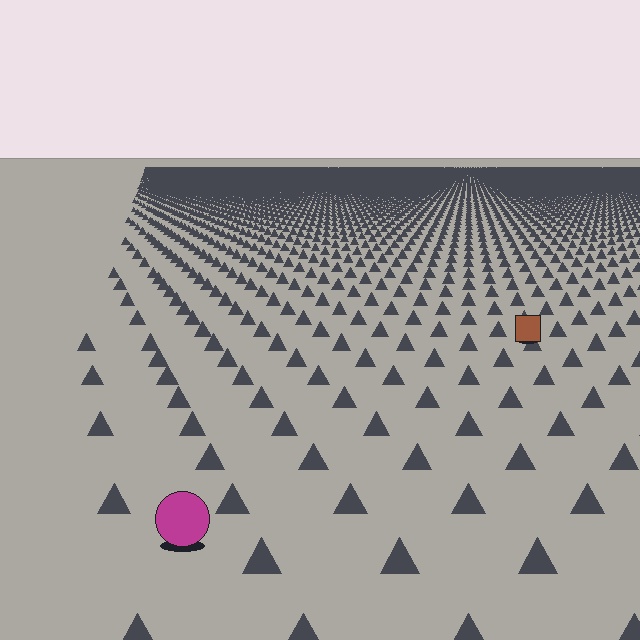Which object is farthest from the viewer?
The brown square is farthest from the viewer. It appears smaller and the ground texture around it is denser.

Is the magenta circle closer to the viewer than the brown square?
Yes. The magenta circle is closer — you can tell from the texture gradient: the ground texture is coarser near it.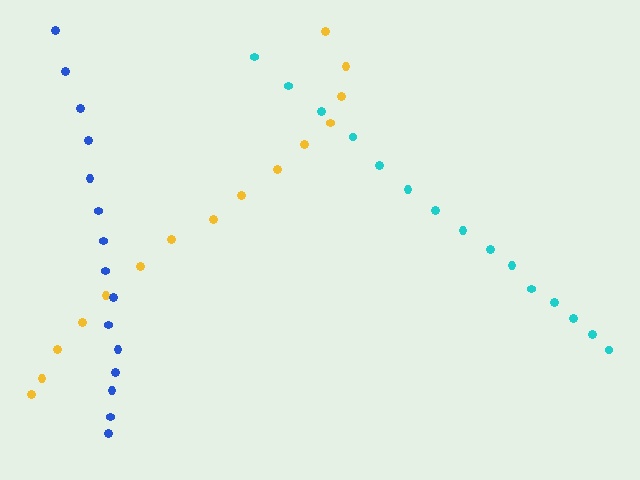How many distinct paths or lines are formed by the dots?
There are 3 distinct paths.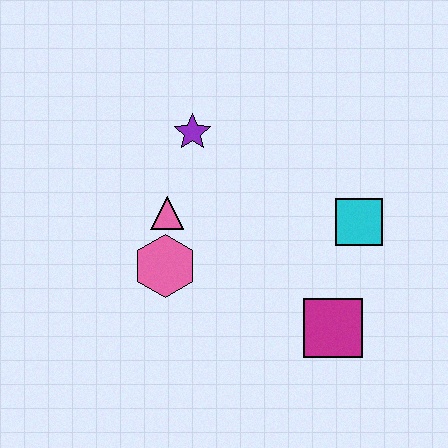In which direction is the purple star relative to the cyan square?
The purple star is to the left of the cyan square.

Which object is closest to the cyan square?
The magenta square is closest to the cyan square.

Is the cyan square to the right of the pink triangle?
Yes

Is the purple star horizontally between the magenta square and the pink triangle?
Yes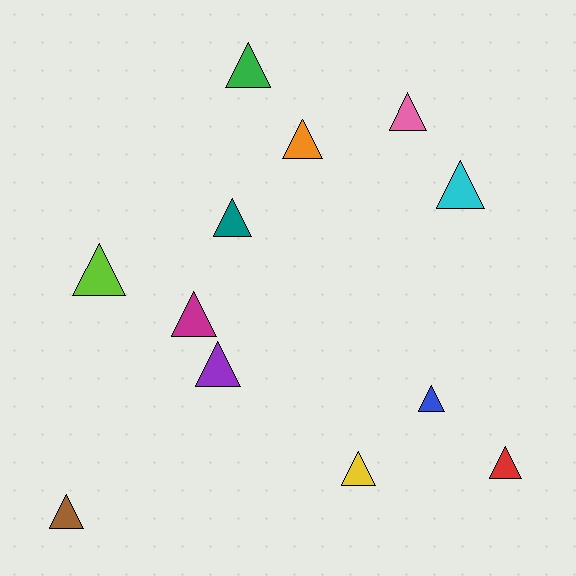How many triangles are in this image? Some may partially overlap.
There are 12 triangles.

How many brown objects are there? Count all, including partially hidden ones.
There is 1 brown object.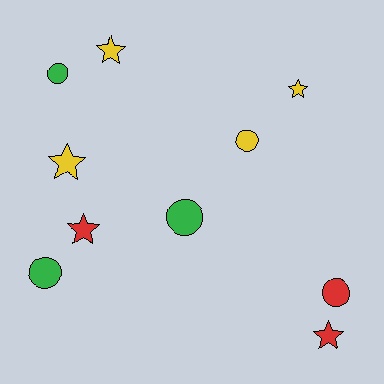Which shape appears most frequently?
Circle, with 5 objects.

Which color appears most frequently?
Yellow, with 4 objects.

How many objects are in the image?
There are 10 objects.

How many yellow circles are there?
There is 1 yellow circle.